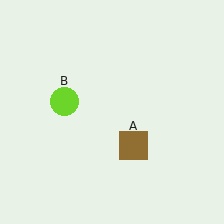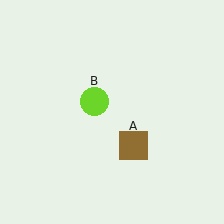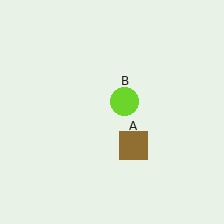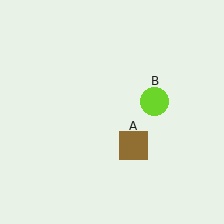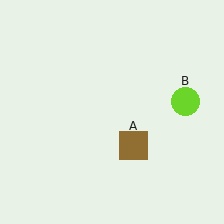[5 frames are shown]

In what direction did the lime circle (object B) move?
The lime circle (object B) moved right.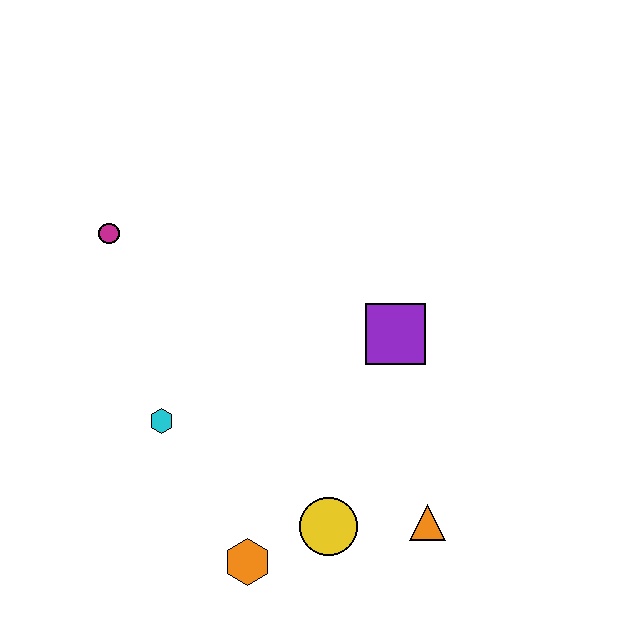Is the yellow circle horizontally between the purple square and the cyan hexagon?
Yes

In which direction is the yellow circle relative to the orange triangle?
The yellow circle is to the left of the orange triangle.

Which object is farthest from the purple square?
The magenta circle is farthest from the purple square.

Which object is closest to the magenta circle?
The cyan hexagon is closest to the magenta circle.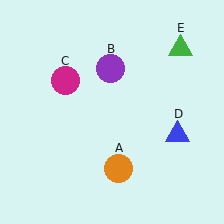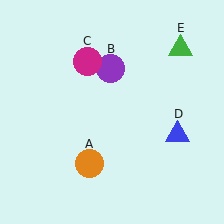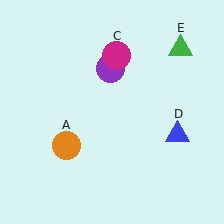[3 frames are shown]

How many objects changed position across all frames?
2 objects changed position: orange circle (object A), magenta circle (object C).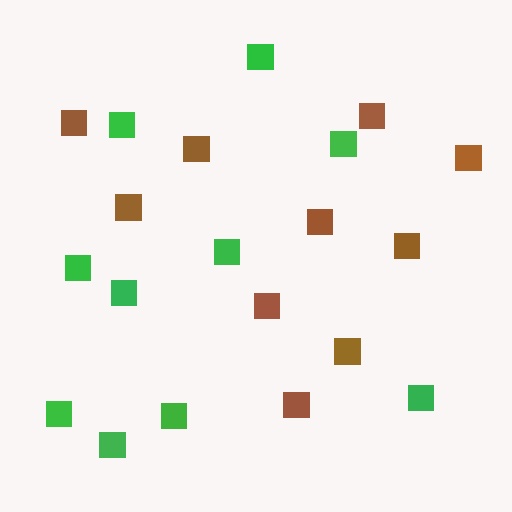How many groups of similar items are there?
There are 2 groups: one group of brown squares (10) and one group of green squares (10).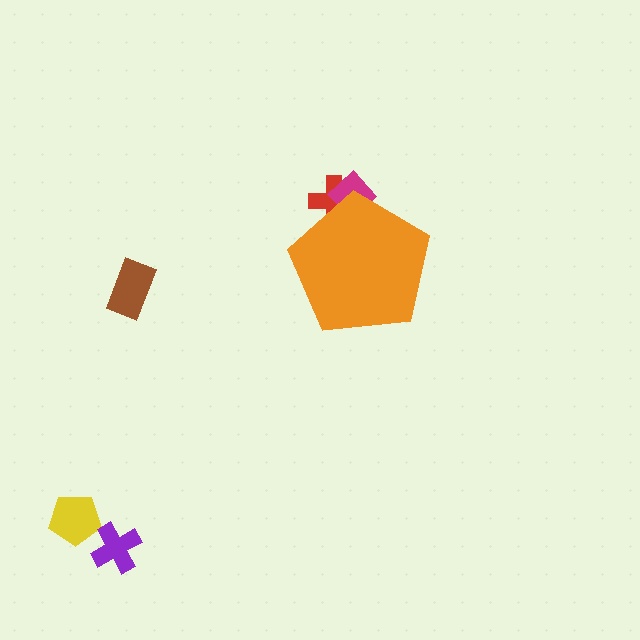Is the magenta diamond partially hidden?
Yes, the magenta diamond is partially hidden behind the orange pentagon.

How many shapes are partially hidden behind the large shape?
2 shapes are partially hidden.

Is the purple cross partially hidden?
No, the purple cross is fully visible.